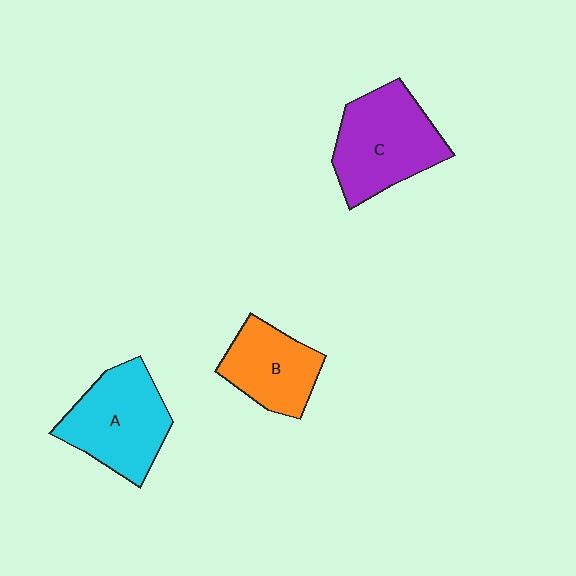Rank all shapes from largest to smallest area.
From largest to smallest: C (purple), A (cyan), B (orange).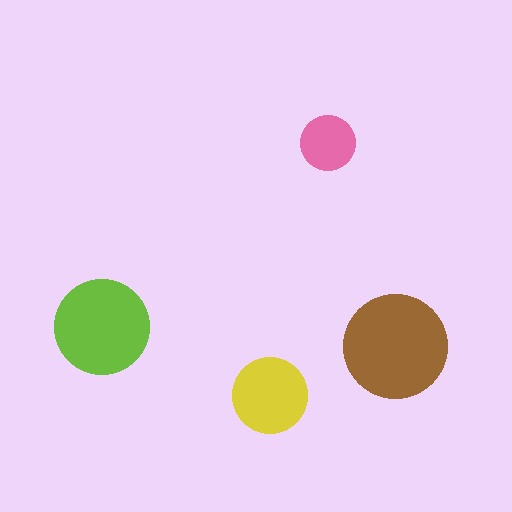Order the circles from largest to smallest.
the brown one, the lime one, the yellow one, the pink one.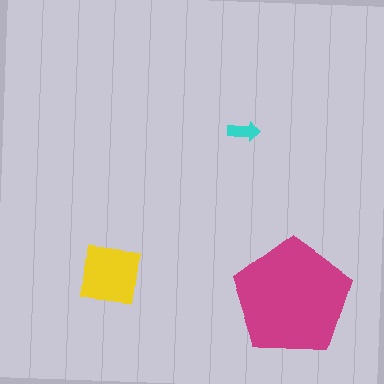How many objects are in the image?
There are 3 objects in the image.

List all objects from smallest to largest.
The cyan arrow, the yellow square, the magenta pentagon.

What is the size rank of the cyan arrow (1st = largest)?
3rd.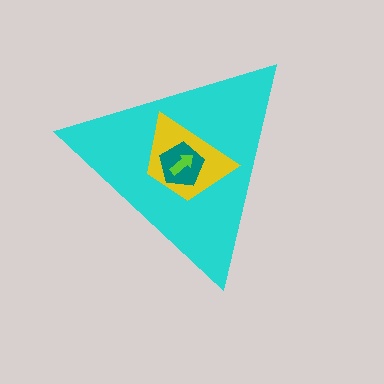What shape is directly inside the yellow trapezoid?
The teal pentagon.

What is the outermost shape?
The cyan triangle.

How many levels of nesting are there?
4.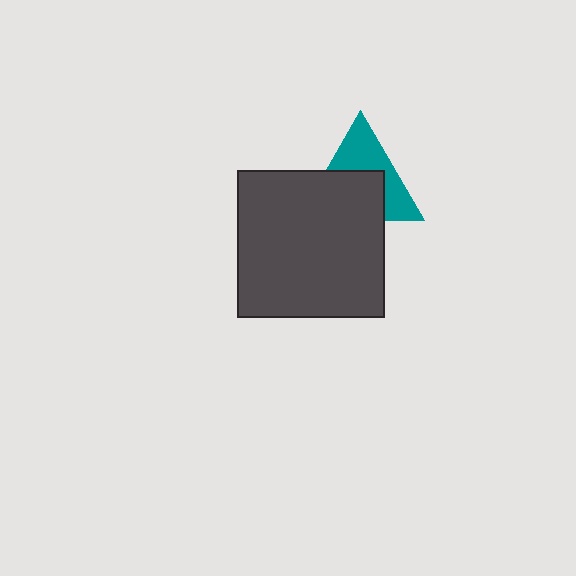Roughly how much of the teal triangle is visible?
About half of it is visible (roughly 47%).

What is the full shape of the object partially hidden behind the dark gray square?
The partially hidden object is a teal triangle.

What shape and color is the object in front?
The object in front is a dark gray square.